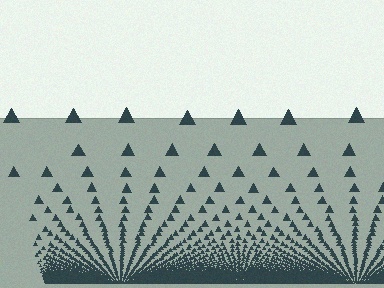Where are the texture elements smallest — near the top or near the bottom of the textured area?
Near the bottom.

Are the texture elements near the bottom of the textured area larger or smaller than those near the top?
Smaller. The gradient is inverted — elements near the bottom are smaller and denser.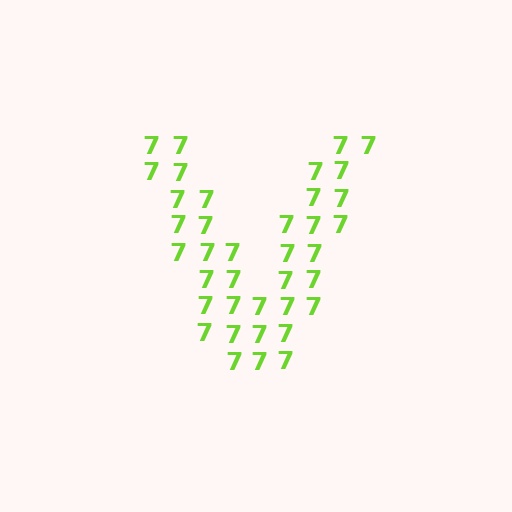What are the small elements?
The small elements are digit 7's.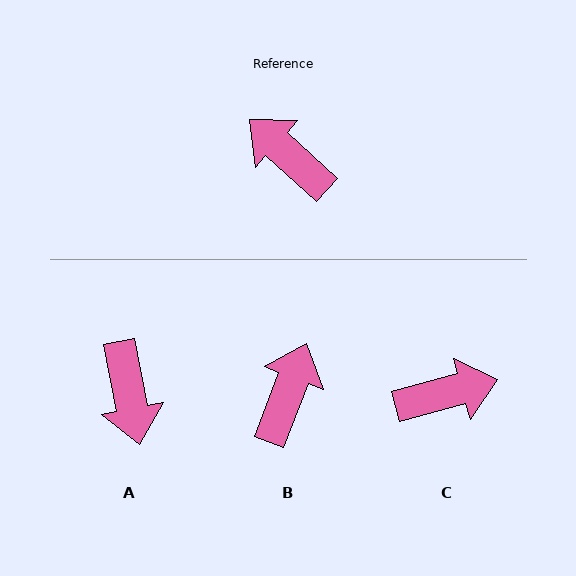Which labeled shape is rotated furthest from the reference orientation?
A, about 144 degrees away.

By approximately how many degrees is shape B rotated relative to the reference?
Approximately 68 degrees clockwise.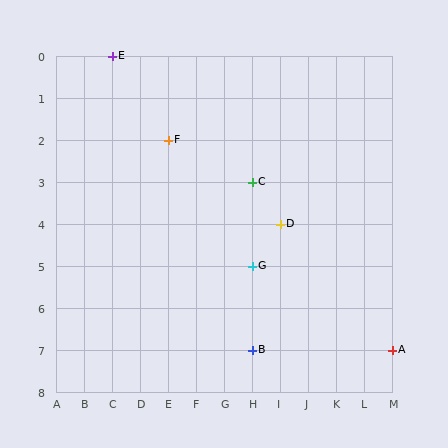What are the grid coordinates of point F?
Point F is at grid coordinates (E, 2).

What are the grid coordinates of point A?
Point A is at grid coordinates (M, 7).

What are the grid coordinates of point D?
Point D is at grid coordinates (I, 4).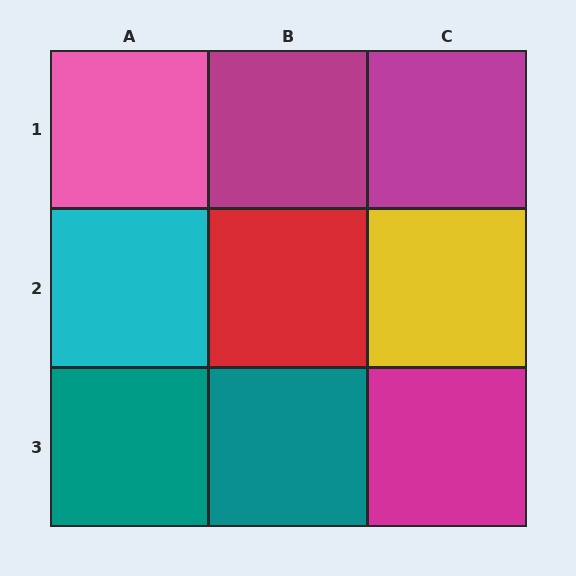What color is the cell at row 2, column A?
Cyan.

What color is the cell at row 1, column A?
Pink.